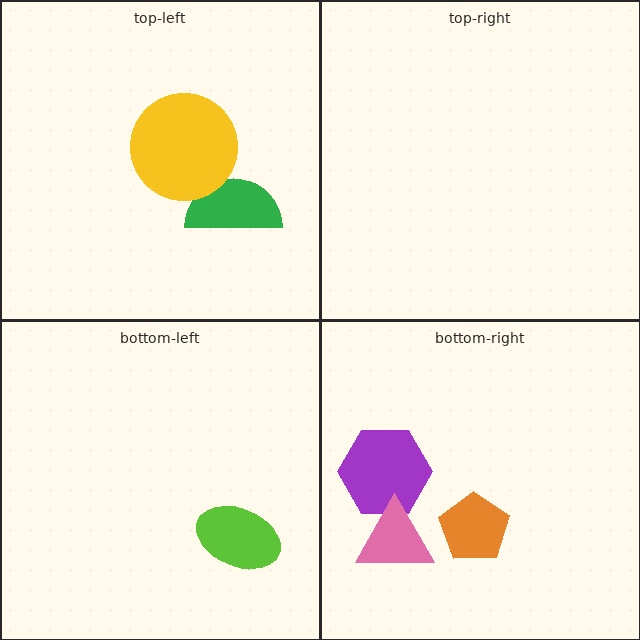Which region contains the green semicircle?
The top-left region.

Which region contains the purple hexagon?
The bottom-right region.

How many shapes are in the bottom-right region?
3.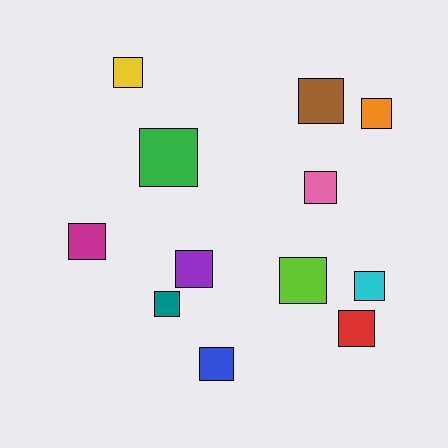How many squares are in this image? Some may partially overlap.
There are 12 squares.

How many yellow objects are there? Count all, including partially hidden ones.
There is 1 yellow object.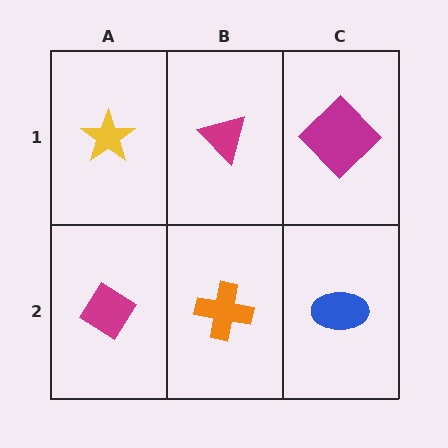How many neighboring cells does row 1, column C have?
2.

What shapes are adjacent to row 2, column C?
A magenta diamond (row 1, column C), an orange cross (row 2, column B).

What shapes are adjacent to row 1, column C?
A blue ellipse (row 2, column C), a magenta triangle (row 1, column B).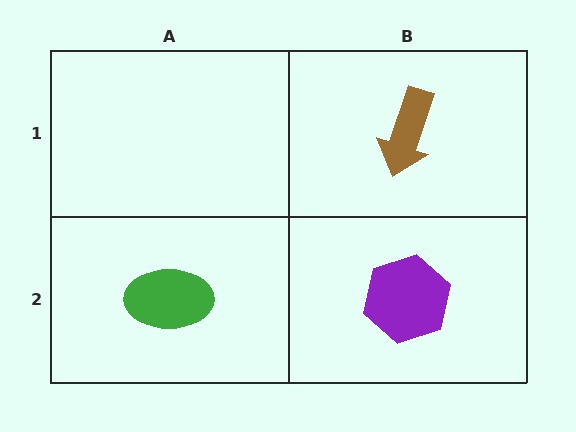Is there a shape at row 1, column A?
No, that cell is empty.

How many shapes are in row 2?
2 shapes.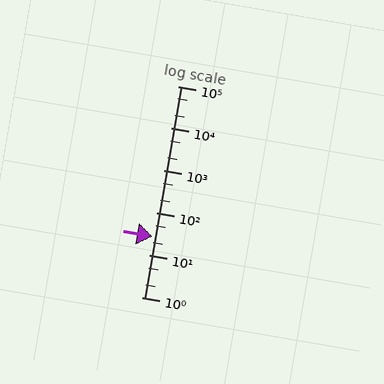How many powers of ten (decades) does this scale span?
The scale spans 5 decades, from 1 to 100000.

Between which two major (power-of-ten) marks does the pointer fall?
The pointer is between 10 and 100.